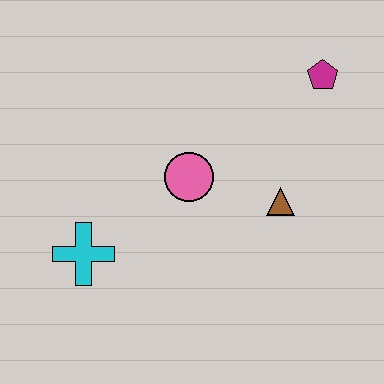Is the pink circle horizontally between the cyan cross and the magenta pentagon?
Yes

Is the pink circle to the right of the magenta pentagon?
No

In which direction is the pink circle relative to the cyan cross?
The pink circle is to the right of the cyan cross.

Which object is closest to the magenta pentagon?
The brown triangle is closest to the magenta pentagon.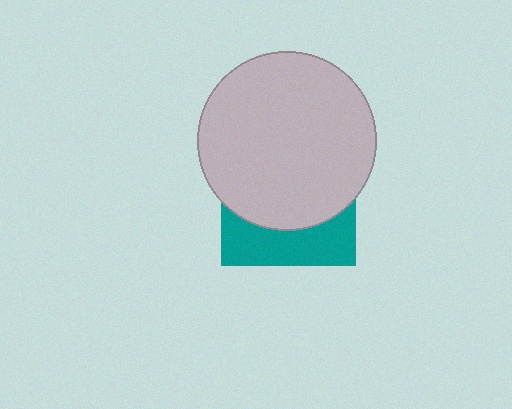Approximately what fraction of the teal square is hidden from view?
Roughly 67% of the teal square is hidden behind the light gray circle.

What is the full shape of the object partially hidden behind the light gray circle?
The partially hidden object is a teal square.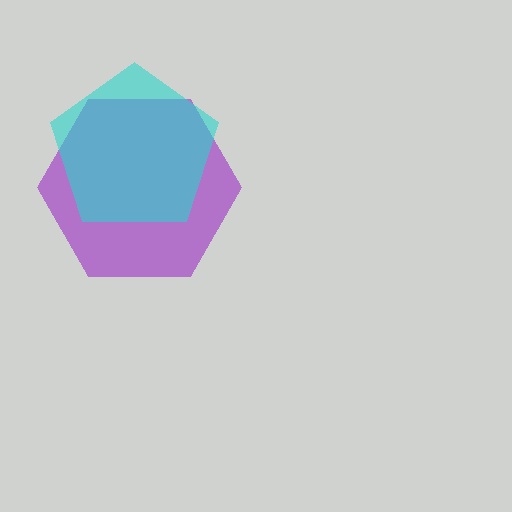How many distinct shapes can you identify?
There are 2 distinct shapes: a purple hexagon, a cyan pentagon.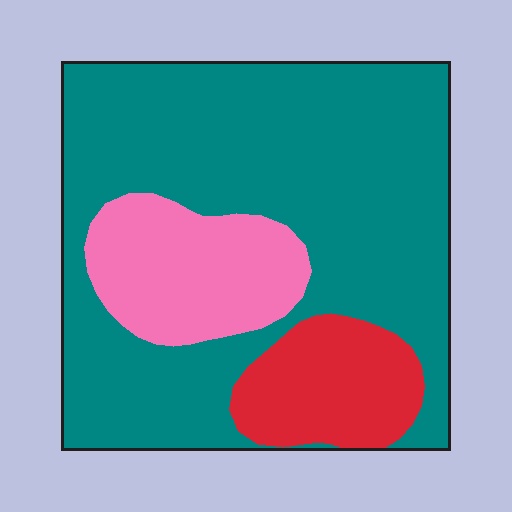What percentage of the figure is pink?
Pink takes up about one sixth (1/6) of the figure.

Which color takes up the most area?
Teal, at roughly 70%.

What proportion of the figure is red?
Red takes up less than a sixth of the figure.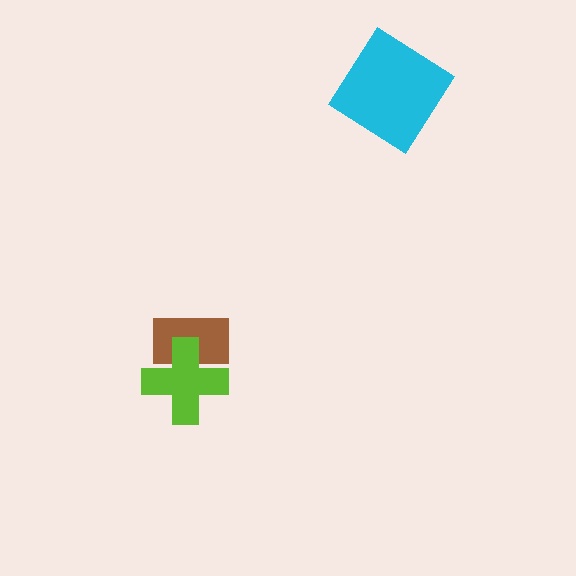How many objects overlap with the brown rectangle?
1 object overlaps with the brown rectangle.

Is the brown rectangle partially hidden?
Yes, it is partially covered by another shape.